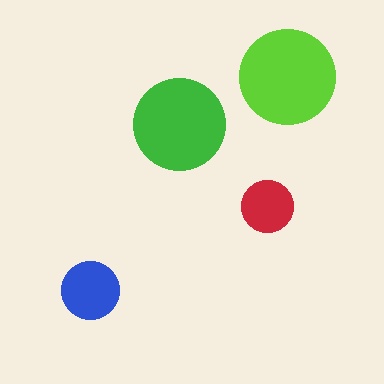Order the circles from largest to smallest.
the lime one, the green one, the blue one, the red one.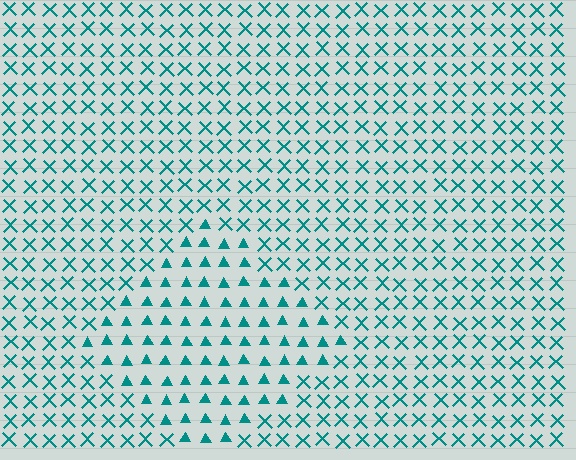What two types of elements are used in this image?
The image uses triangles inside the diamond region and X marks outside it.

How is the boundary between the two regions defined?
The boundary is defined by a change in element shape: triangles inside vs. X marks outside. All elements share the same color and spacing.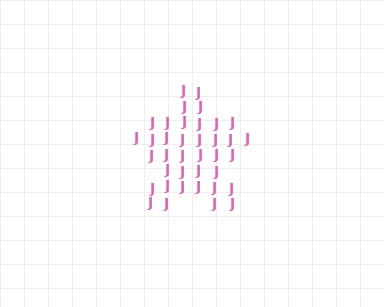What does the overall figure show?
The overall figure shows a star.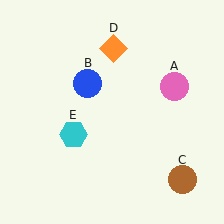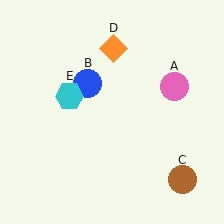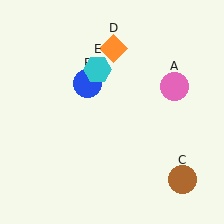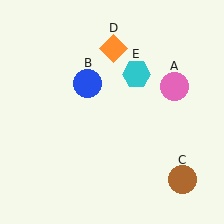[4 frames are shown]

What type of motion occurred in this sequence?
The cyan hexagon (object E) rotated clockwise around the center of the scene.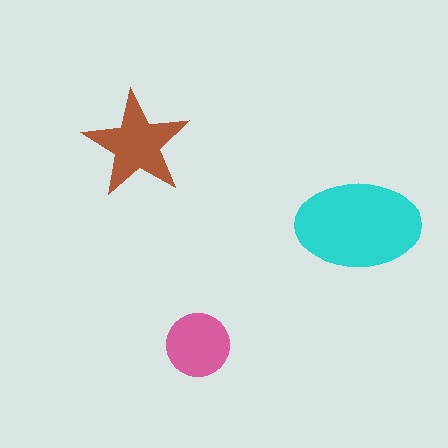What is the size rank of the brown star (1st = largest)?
2nd.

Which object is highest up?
The brown star is topmost.